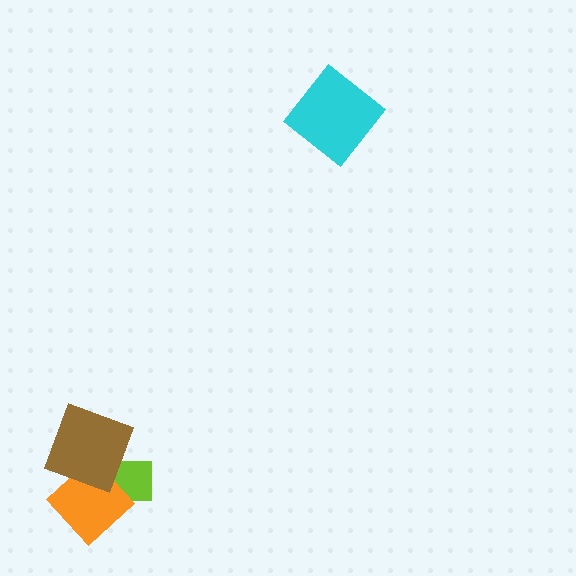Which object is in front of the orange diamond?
The brown diamond is in front of the orange diamond.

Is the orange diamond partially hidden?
Yes, it is partially covered by another shape.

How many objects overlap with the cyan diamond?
0 objects overlap with the cyan diamond.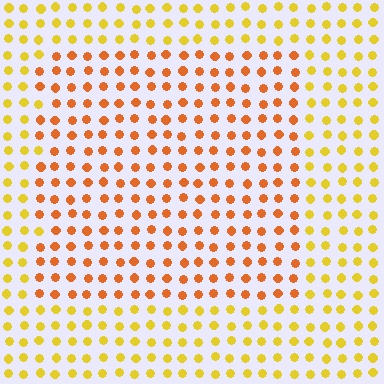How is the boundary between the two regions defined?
The boundary is defined purely by a slight shift in hue (about 33 degrees). Spacing, size, and orientation are identical on both sides.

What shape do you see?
I see a rectangle.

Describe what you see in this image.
The image is filled with small yellow elements in a uniform arrangement. A rectangle-shaped region is visible where the elements are tinted to a slightly different hue, forming a subtle color boundary.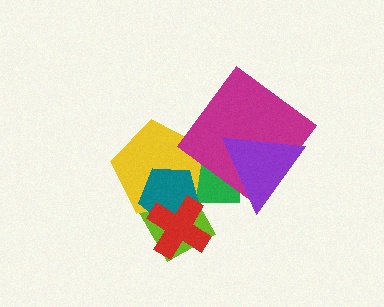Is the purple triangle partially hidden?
No, no other shape covers it.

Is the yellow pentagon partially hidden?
Yes, it is partially covered by another shape.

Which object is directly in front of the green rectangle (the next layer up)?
The yellow pentagon is directly in front of the green rectangle.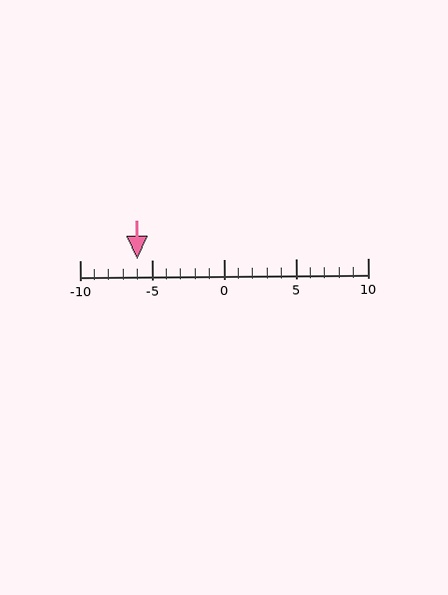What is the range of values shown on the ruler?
The ruler shows values from -10 to 10.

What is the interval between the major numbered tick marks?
The major tick marks are spaced 5 units apart.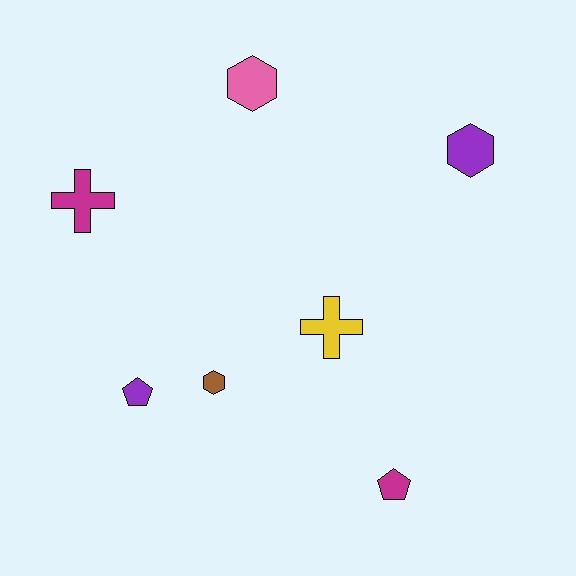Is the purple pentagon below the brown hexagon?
Yes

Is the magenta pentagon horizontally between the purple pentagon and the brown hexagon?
No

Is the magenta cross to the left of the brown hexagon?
Yes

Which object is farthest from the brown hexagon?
The purple hexagon is farthest from the brown hexagon.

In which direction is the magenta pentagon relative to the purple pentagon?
The magenta pentagon is to the right of the purple pentagon.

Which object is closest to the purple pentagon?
The brown hexagon is closest to the purple pentagon.